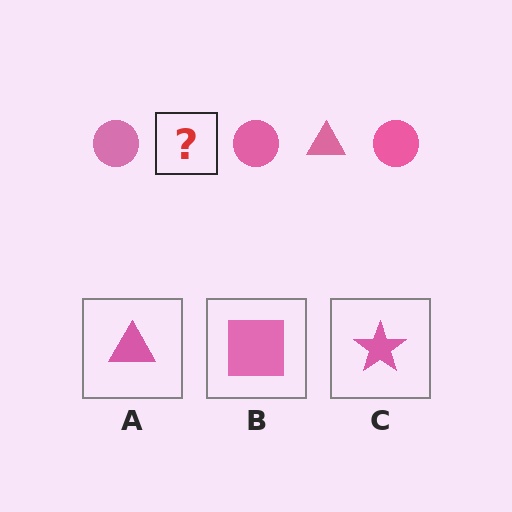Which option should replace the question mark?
Option A.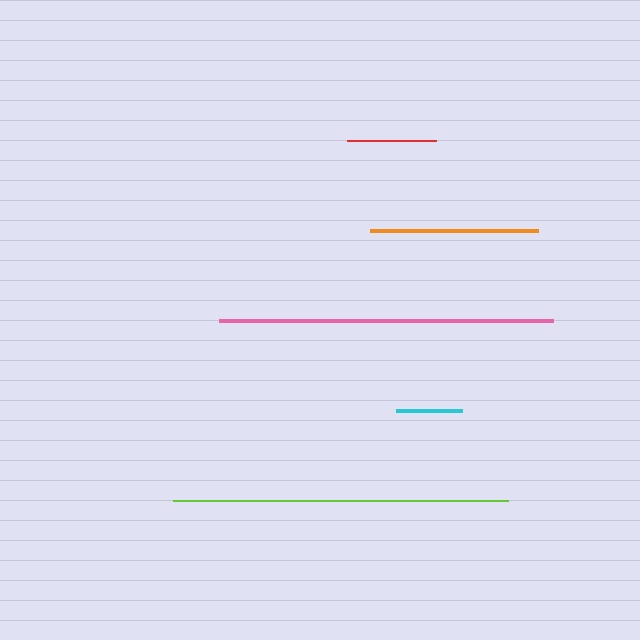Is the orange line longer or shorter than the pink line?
The pink line is longer than the orange line.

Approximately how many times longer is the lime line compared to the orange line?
The lime line is approximately 2.0 times the length of the orange line.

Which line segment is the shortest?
The cyan line is the shortest at approximately 66 pixels.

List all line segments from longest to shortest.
From longest to shortest: lime, pink, orange, red, cyan.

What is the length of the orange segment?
The orange segment is approximately 168 pixels long.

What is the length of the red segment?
The red segment is approximately 89 pixels long.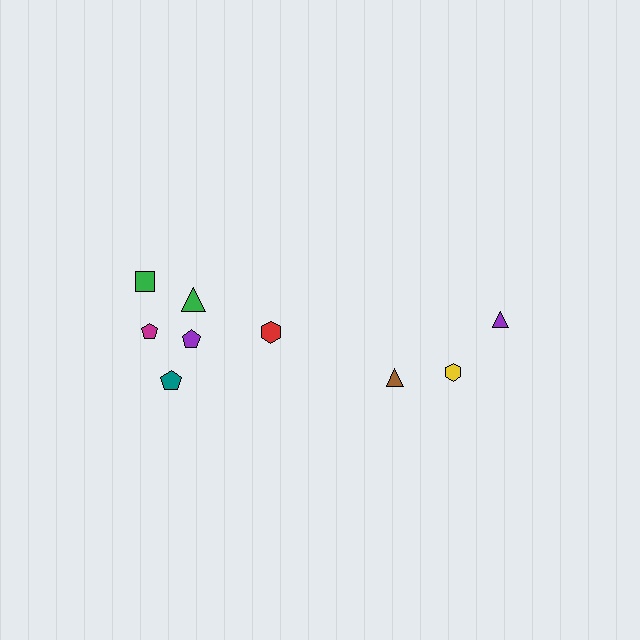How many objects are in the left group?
There are 6 objects.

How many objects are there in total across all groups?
There are 9 objects.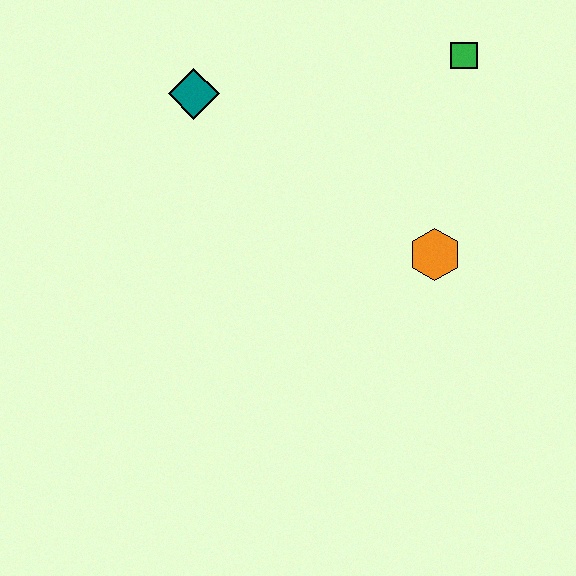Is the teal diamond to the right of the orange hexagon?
No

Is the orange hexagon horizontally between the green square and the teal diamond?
Yes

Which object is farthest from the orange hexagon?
The teal diamond is farthest from the orange hexagon.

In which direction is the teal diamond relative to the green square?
The teal diamond is to the left of the green square.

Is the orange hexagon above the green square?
No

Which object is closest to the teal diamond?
The green square is closest to the teal diamond.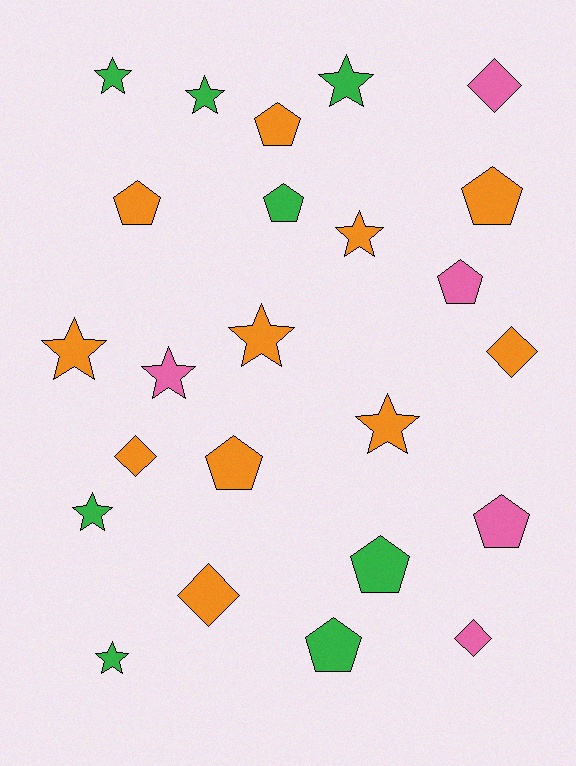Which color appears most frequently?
Orange, with 11 objects.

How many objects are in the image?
There are 24 objects.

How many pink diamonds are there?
There are 2 pink diamonds.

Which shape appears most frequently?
Star, with 10 objects.